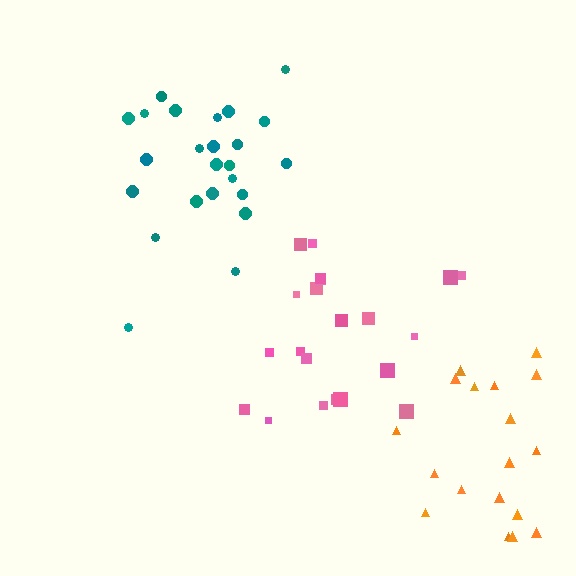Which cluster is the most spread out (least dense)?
Orange.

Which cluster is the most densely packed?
Teal.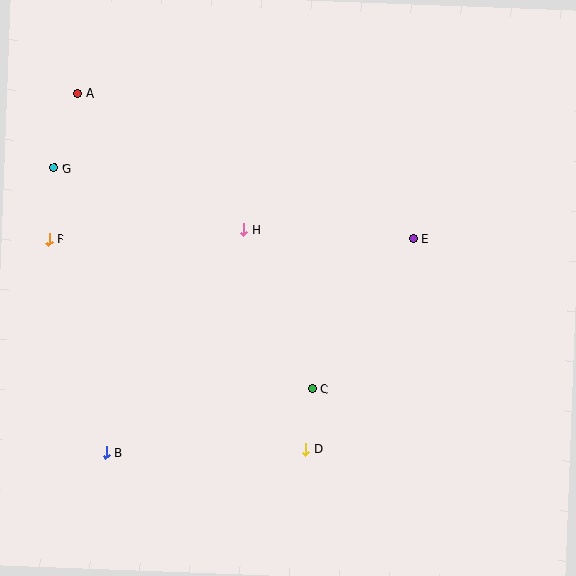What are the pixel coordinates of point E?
Point E is at (413, 239).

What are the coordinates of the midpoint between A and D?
The midpoint between A and D is at (192, 271).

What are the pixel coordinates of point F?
Point F is at (49, 239).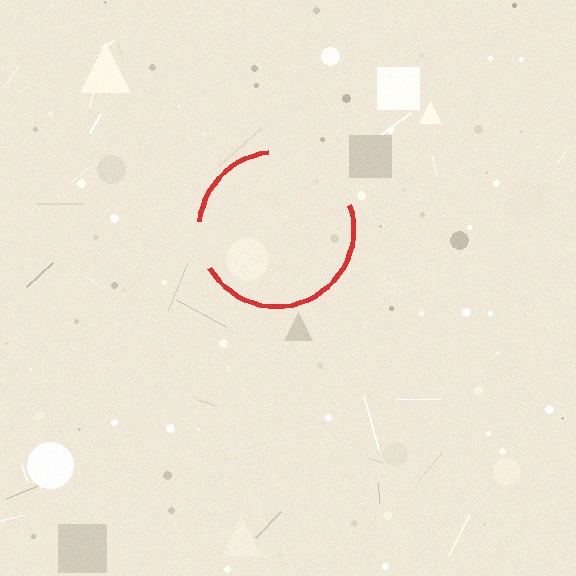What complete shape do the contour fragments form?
The contour fragments form a circle.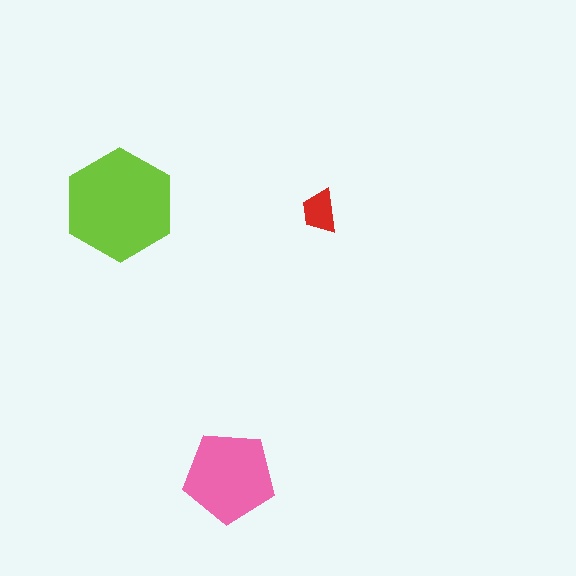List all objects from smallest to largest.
The red trapezoid, the pink pentagon, the lime hexagon.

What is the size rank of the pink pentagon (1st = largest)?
2nd.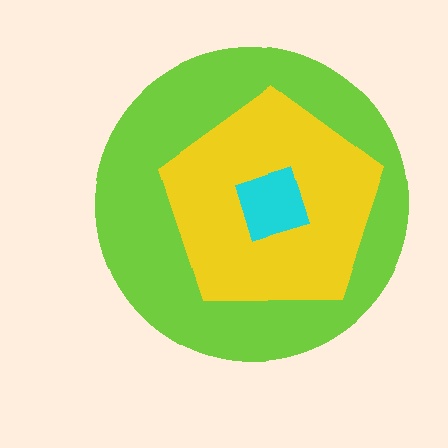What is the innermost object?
The cyan square.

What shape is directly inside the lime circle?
The yellow pentagon.